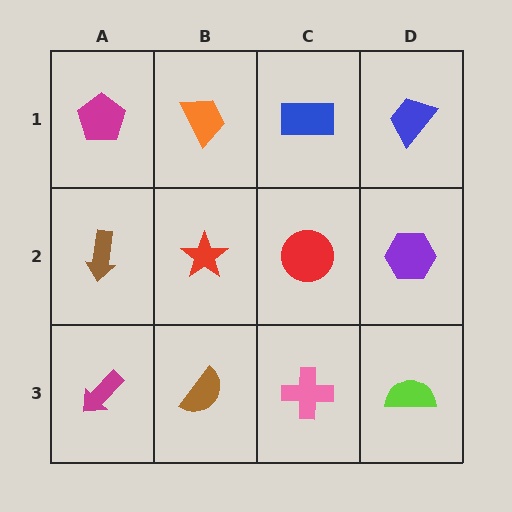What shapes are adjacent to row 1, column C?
A red circle (row 2, column C), an orange trapezoid (row 1, column B), a blue trapezoid (row 1, column D).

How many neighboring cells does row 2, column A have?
3.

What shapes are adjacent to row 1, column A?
A brown arrow (row 2, column A), an orange trapezoid (row 1, column B).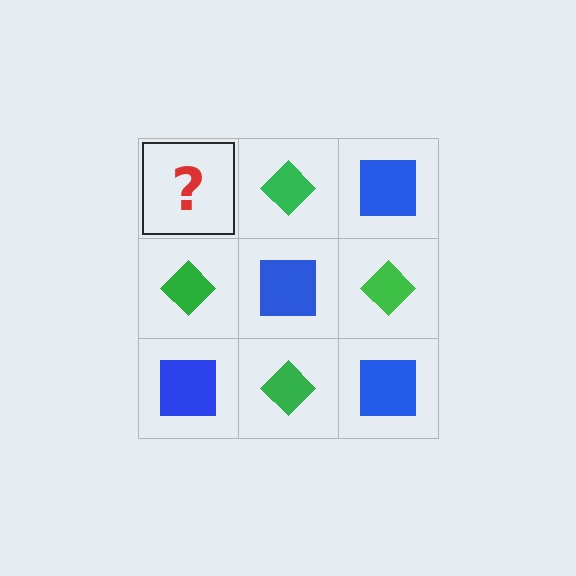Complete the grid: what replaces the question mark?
The question mark should be replaced with a blue square.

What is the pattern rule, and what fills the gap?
The rule is that it alternates blue square and green diamond in a checkerboard pattern. The gap should be filled with a blue square.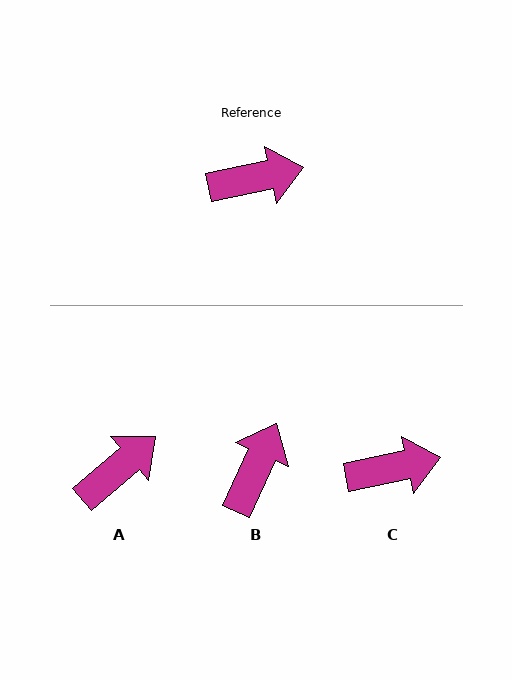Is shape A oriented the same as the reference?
No, it is off by about 29 degrees.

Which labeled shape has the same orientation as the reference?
C.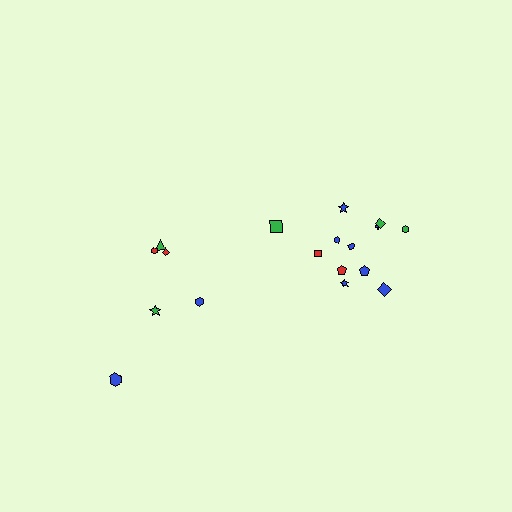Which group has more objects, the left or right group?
The right group.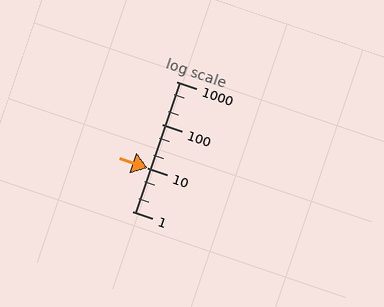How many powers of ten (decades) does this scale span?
The scale spans 3 decades, from 1 to 1000.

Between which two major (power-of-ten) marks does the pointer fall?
The pointer is between 10 and 100.